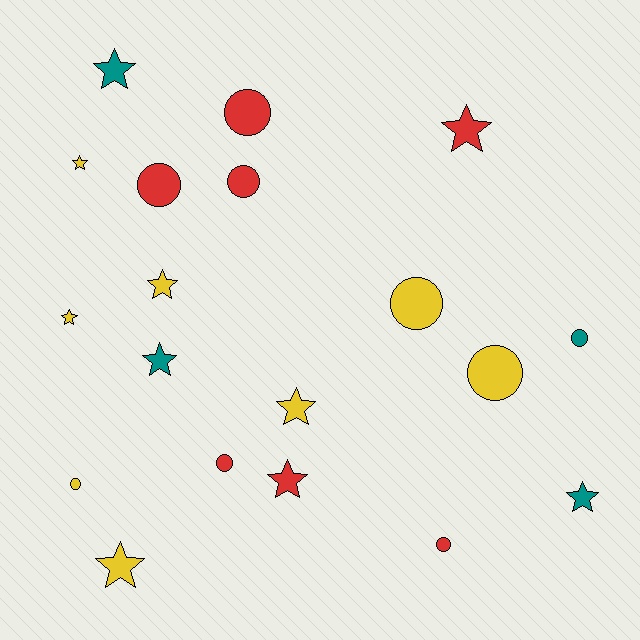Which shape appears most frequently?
Star, with 10 objects.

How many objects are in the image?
There are 19 objects.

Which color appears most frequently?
Yellow, with 8 objects.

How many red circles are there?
There are 5 red circles.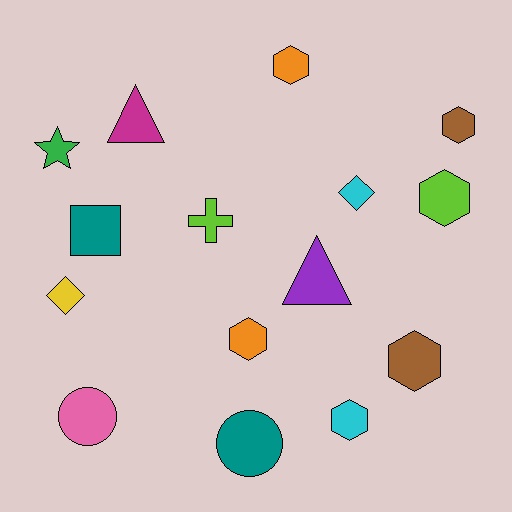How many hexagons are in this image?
There are 6 hexagons.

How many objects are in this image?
There are 15 objects.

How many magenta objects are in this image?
There is 1 magenta object.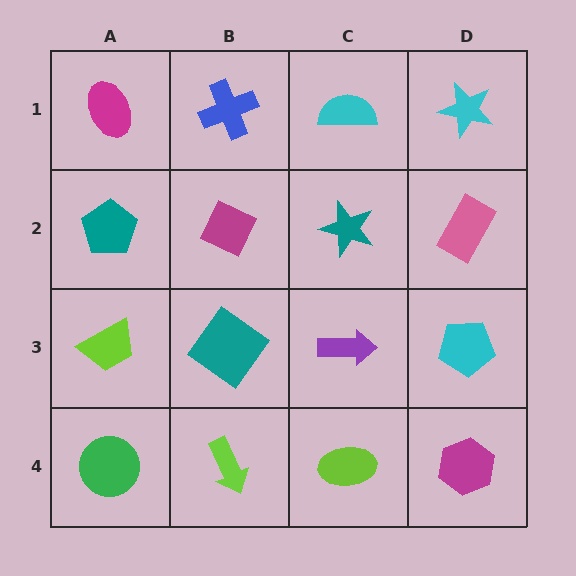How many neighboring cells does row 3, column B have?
4.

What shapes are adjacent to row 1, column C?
A teal star (row 2, column C), a blue cross (row 1, column B), a cyan star (row 1, column D).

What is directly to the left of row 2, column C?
A magenta diamond.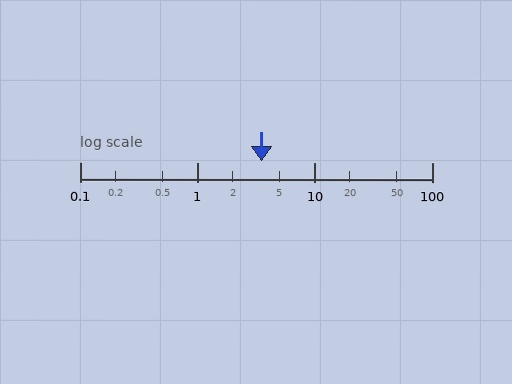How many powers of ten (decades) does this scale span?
The scale spans 3 decades, from 0.1 to 100.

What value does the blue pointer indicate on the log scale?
The pointer indicates approximately 3.5.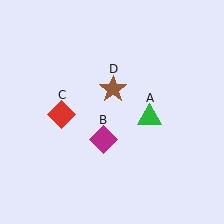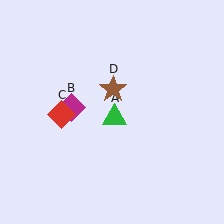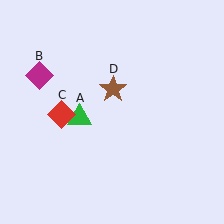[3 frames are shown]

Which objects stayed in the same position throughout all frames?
Red diamond (object C) and brown star (object D) remained stationary.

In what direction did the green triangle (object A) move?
The green triangle (object A) moved left.